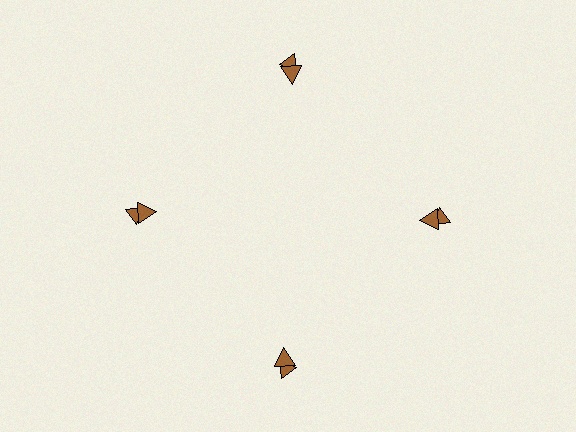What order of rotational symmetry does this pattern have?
This pattern has 4-fold rotational symmetry.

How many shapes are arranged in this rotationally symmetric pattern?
There are 8 shapes, arranged in 4 groups of 2.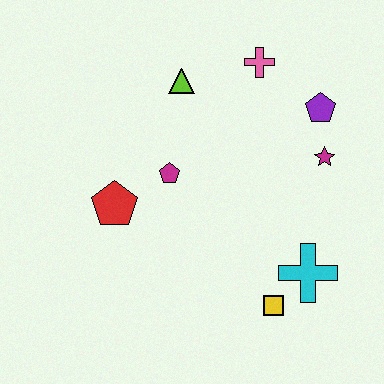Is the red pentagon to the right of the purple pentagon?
No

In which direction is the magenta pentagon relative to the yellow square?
The magenta pentagon is above the yellow square.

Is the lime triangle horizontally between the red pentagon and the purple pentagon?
Yes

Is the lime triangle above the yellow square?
Yes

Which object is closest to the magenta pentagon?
The red pentagon is closest to the magenta pentagon.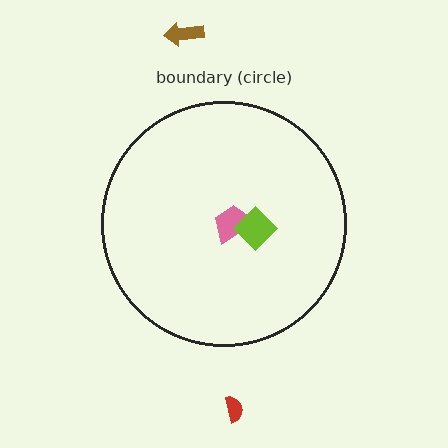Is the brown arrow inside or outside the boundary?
Outside.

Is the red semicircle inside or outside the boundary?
Outside.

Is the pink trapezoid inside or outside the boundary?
Inside.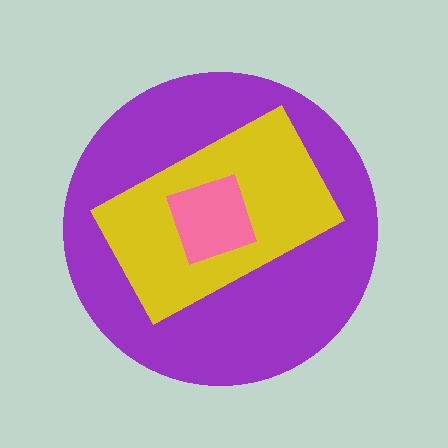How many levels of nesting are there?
3.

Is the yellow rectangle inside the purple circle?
Yes.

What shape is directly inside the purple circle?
The yellow rectangle.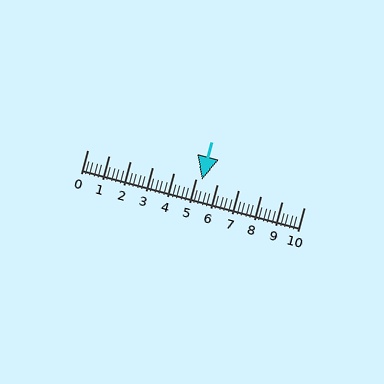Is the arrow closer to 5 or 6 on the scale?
The arrow is closer to 5.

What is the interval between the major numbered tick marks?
The major tick marks are spaced 1 units apart.